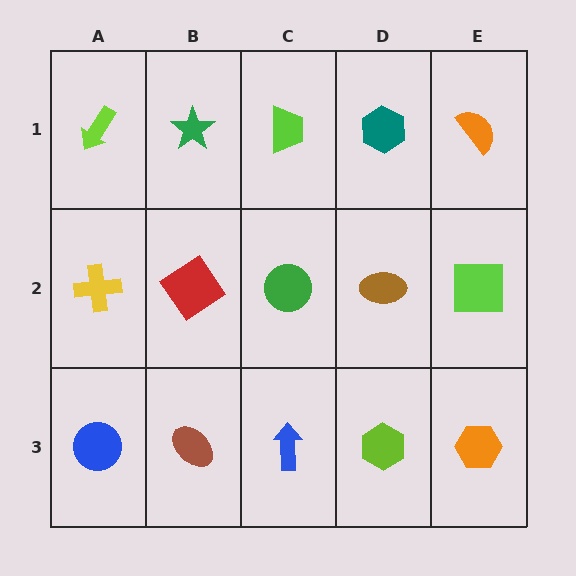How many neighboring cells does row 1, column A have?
2.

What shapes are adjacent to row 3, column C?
A green circle (row 2, column C), a brown ellipse (row 3, column B), a lime hexagon (row 3, column D).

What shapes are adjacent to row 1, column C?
A green circle (row 2, column C), a green star (row 1, column B), a teal hexagon (row 1, column D).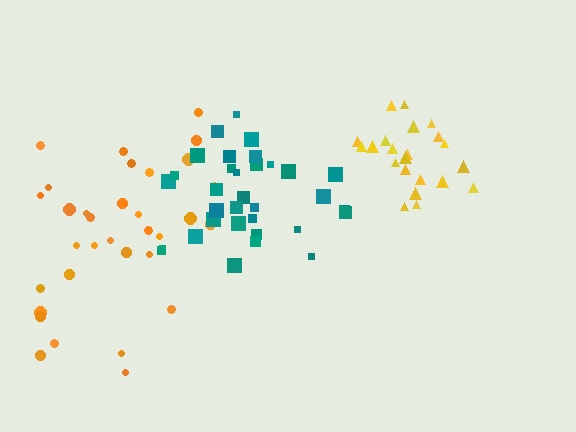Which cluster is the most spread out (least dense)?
Orange.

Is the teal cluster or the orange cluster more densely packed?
Teal.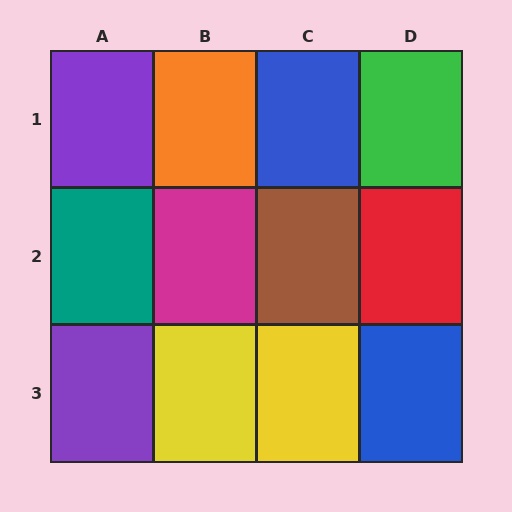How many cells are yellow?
2 cells are yellow.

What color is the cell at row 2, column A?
Teal.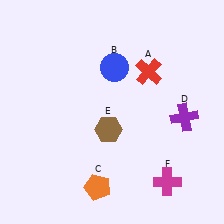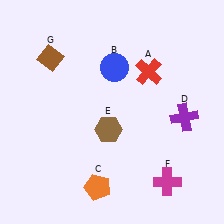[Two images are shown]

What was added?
A brown diamond (G) was added in Image 2.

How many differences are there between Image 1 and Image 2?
There is 1 difference between the two images.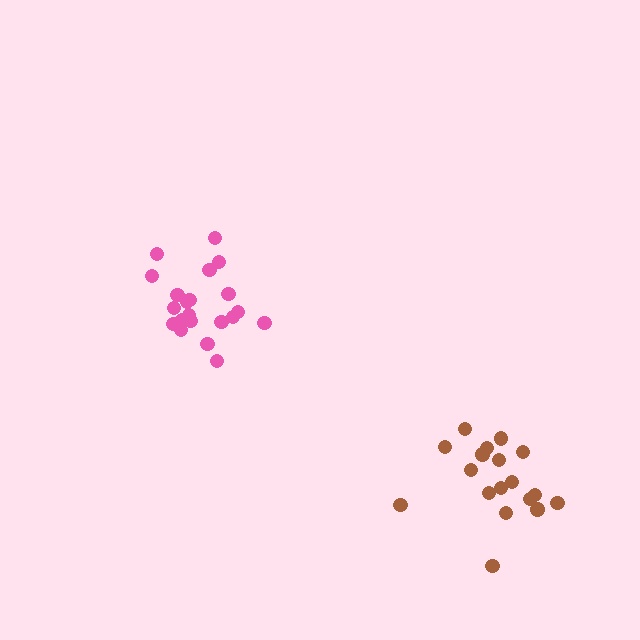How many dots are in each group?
Group 1: 21 dots, Group 2: 18 dots (39 total).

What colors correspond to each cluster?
The clusters are colored: pink, brown.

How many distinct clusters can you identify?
There are 2 distinct clusters.